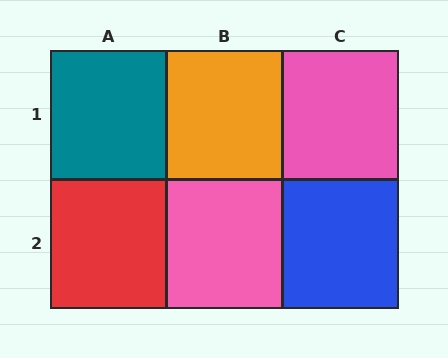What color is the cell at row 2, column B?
Pink.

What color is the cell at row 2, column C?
Blue.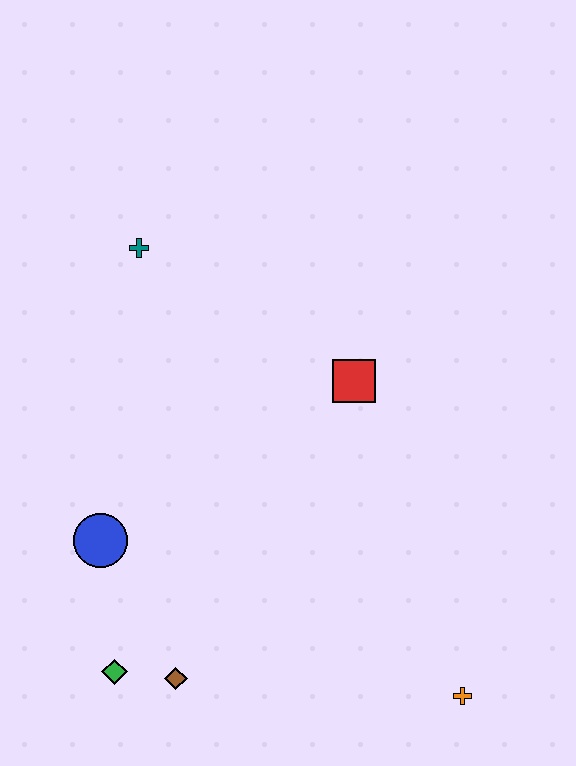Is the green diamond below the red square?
Yes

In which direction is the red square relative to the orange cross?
The red square is above the orange cross.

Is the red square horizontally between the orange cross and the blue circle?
Yes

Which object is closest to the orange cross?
The brown diamond is closest to the orange cross.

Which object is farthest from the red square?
The green diamond is farthest from the red square.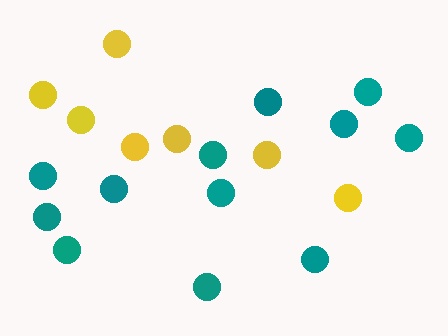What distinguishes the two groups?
There are 2 groups: one group of yellow circles (7) and one group of teal circles (12).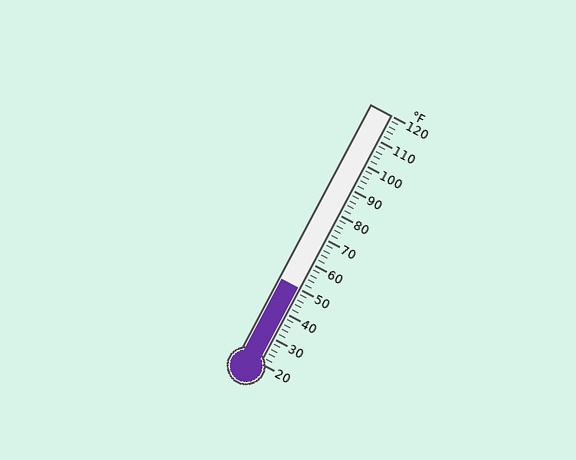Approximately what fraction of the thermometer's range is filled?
The thermometer is filled to approximately 30% of its range.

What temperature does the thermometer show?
The thermometer shows approximately 50°F.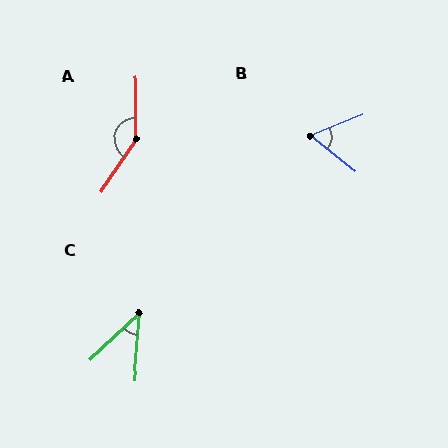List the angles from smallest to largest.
C (42°), B (60°), A (147°).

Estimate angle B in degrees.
Approximately 60 degrees.